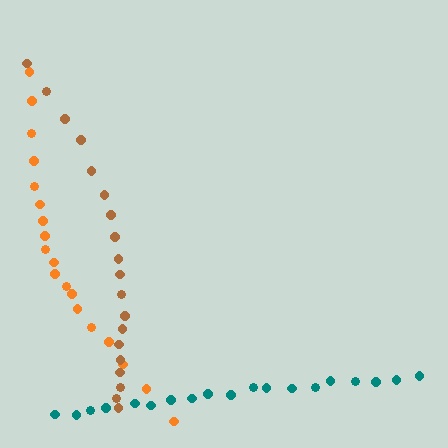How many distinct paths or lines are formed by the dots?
There are 3 distinct paths.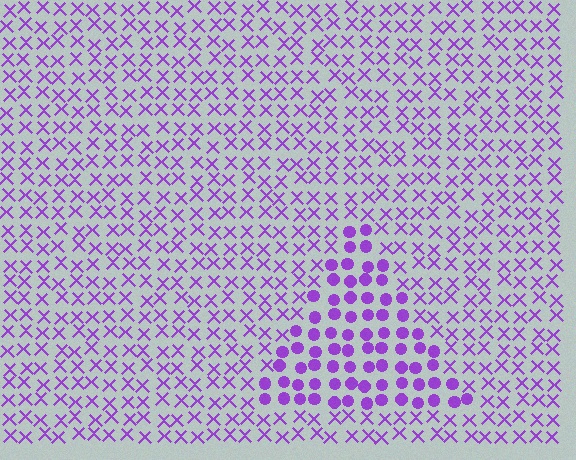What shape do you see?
I see a triangle.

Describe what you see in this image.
The image is filled with small purple elements arranged in a uniform grid. A triangle-shaped region contains circles, while the surrounding area contains X marks. The boundary is defined purely by the change in element shape.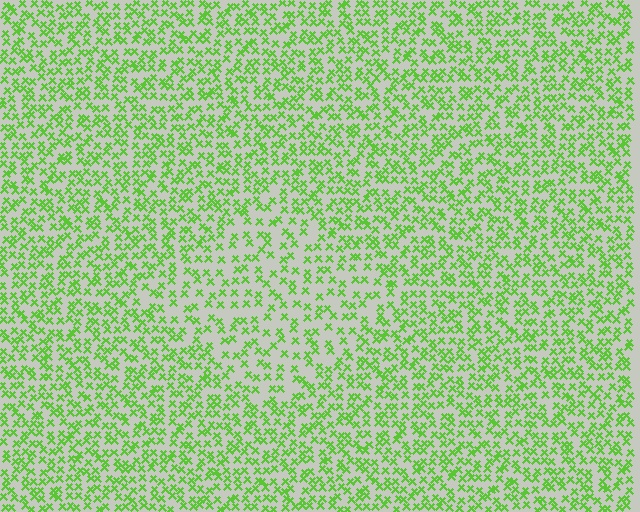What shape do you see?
I see a diamond.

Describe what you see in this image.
The image contains small lime elements arranged at two different densities. A diamond-shaped region is visible where the elements are less densely packed than the surrounding area.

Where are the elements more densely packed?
The elements are more densely packed outside the diamond boundary.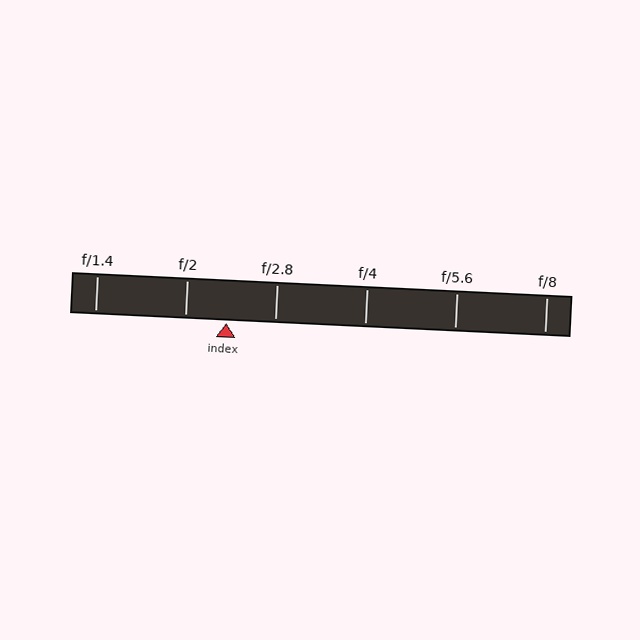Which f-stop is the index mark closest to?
The index mark is closest to f/2.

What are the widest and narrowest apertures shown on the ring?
The widest aperture shown is f/1.4 and the narrowest is f/8.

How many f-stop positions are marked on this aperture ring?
There are 6 f-stop positions marked.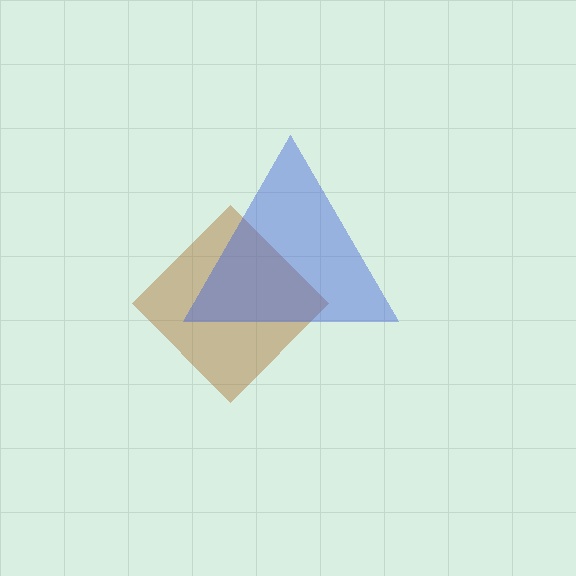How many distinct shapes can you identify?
There are 2 distinct shapes: a brown diamond, a blue triangle.